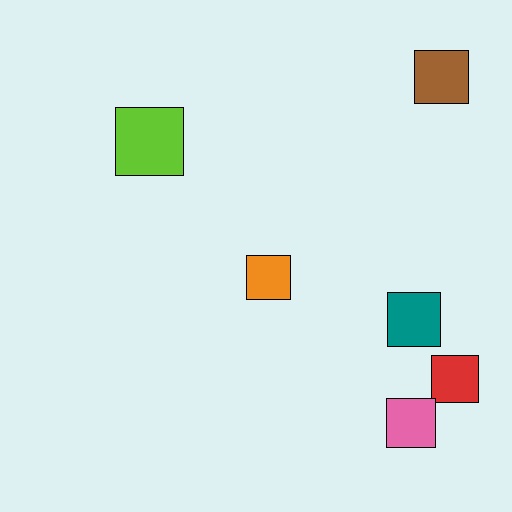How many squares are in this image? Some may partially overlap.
There are 6 squares.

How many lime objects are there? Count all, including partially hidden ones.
There is 1 lime object.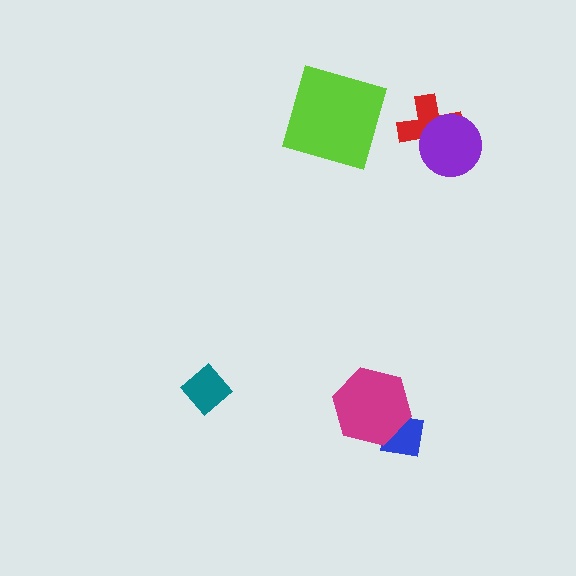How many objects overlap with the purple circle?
1 object overlaps with the purple circle.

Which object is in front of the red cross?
The purple circle is in front of the red cross.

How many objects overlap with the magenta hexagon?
1 object overlaps with the magenta hexagon.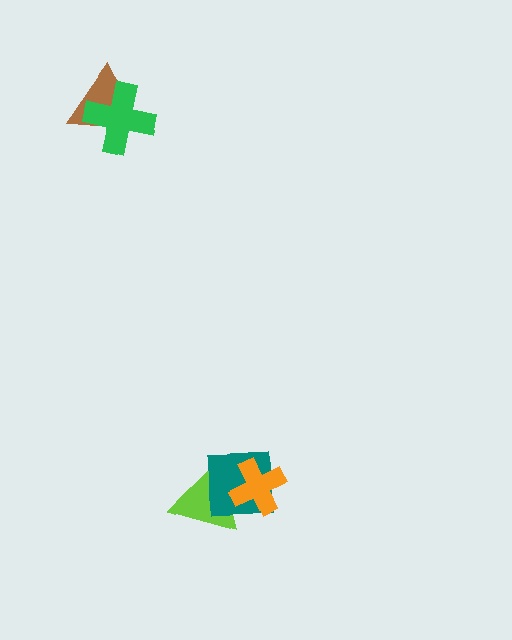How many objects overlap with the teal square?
2 objects overlap with the teal square.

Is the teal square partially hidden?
Yes, it is partially covered by another shape.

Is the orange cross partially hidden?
No, no other shape covers it.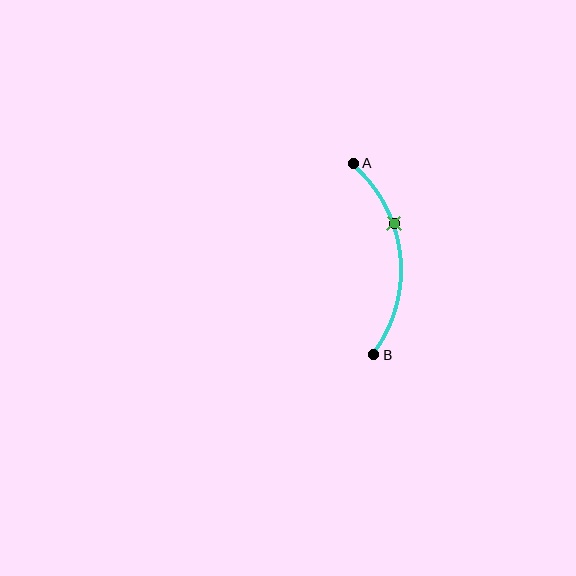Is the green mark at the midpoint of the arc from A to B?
No. The green mark lies on the arc but is closer to endpoint A. The arc midpoint would be at the point on the curve equidistant along the arc from both A and B.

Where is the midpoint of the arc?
The arc midpoint is the point on the curve farthest from the straight line joining A and B. It sits to the right of that line.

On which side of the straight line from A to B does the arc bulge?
The arc bulges to the right of the straight line connecting A and B.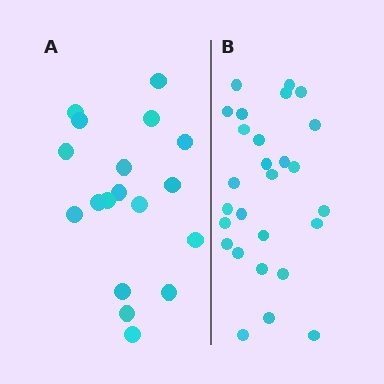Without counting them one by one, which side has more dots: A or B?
Region B (the right region) has more dots.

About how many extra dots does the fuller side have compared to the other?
Region B has roughly 8 or so more dots than region A.